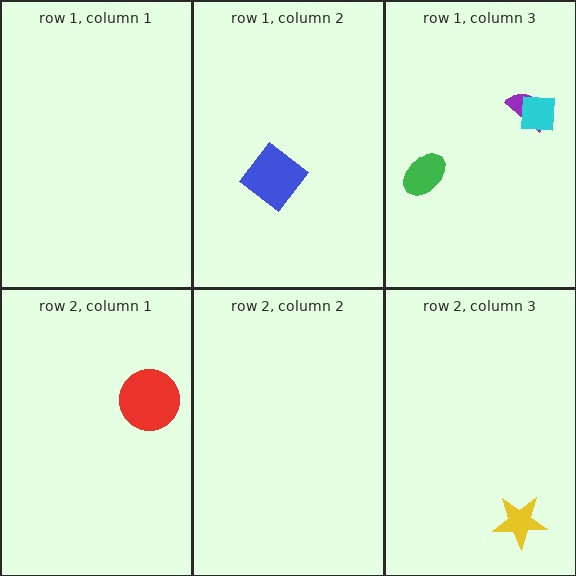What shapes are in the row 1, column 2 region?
The blue diamond.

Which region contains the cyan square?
The row 1, column 3 region.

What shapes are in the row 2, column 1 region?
The red circle.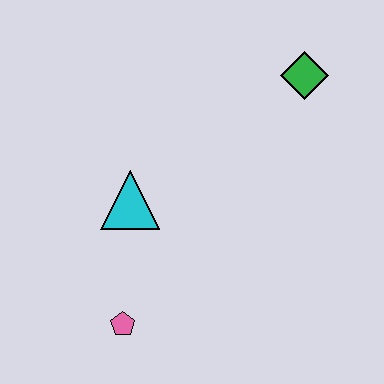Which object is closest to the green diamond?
The cyan triangle is closest to the green diamond.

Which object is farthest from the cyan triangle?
The green diamond is farthest from the cyan triangle.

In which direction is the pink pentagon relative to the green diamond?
The pink pentagon is below the green diamond.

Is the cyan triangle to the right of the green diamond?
No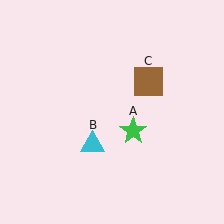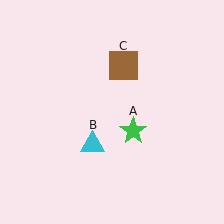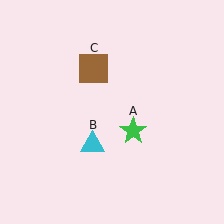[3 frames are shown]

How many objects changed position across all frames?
1 object changed position: brown square (object C).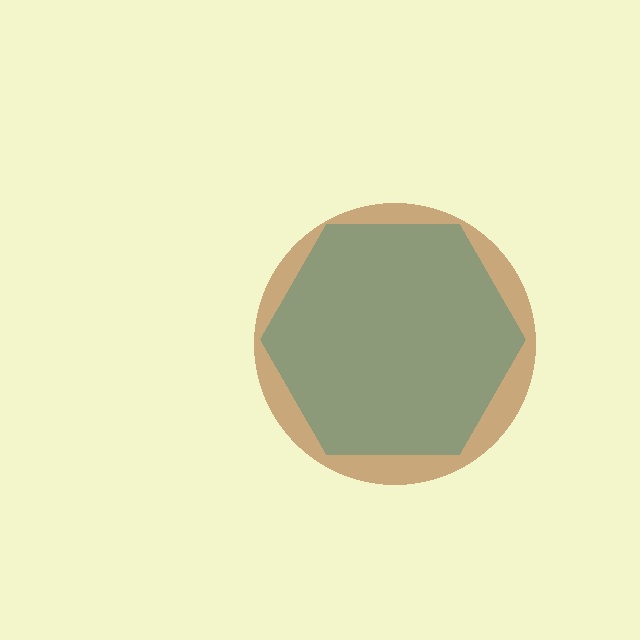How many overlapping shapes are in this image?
There are 2 overlapping shapes in the image.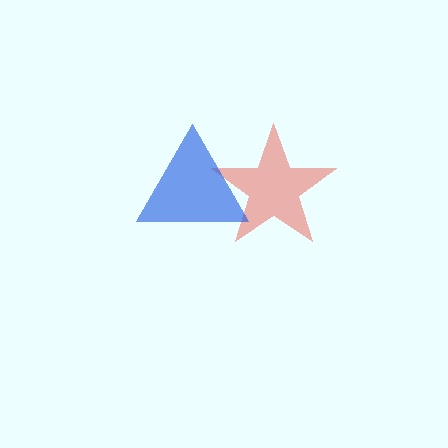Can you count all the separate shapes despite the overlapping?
Yes, there are 2 separate shapes.